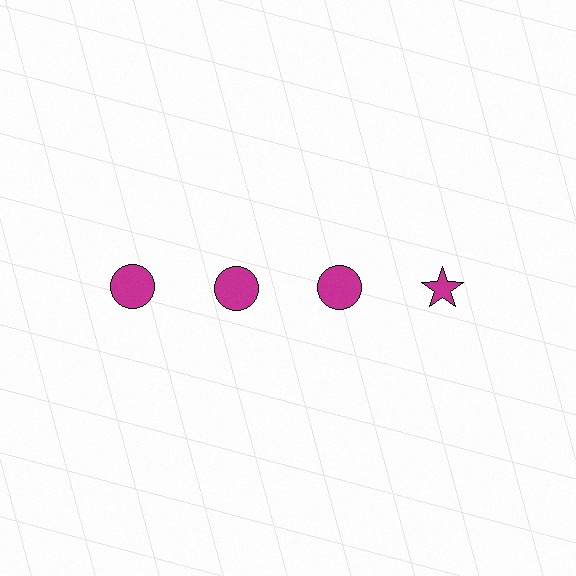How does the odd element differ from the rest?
It has a different shape: star instead of circle.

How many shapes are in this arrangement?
There are 4 shapes arranged in a grid pattern.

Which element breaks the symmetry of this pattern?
The magenta star in the top row, second from right column breaks the symmetry. All other shapes are magenta circles.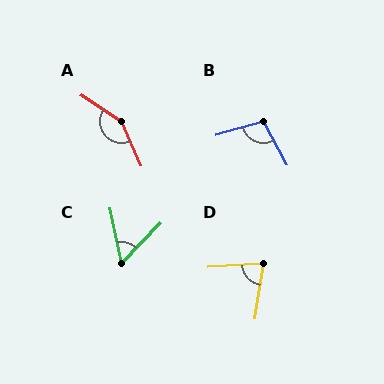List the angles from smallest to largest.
C (57°), D (78°), B (102°), A (147°).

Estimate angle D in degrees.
Approximately 78 degrees.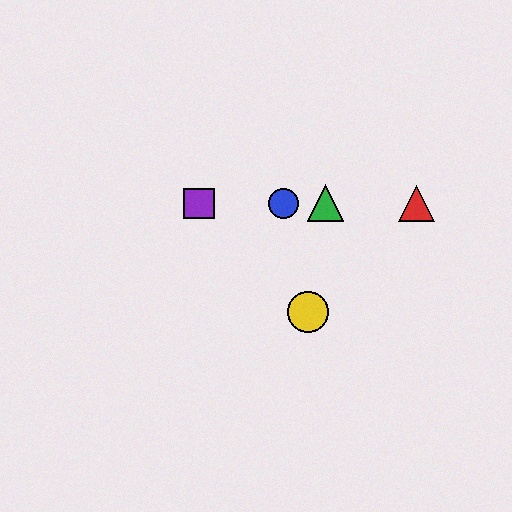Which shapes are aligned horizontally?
The red triangle, the blue circle, the green triangle, the purple square are aligned horizontally.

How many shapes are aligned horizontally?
4 shapes (the red triangle, the blue circle, the green triangle, the purple square) are aligned horizontally.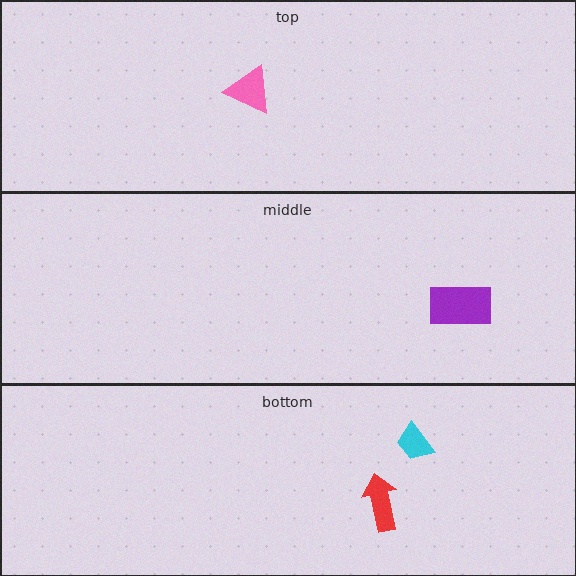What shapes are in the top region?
The pink triangle.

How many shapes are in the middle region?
1.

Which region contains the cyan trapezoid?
The bottom region.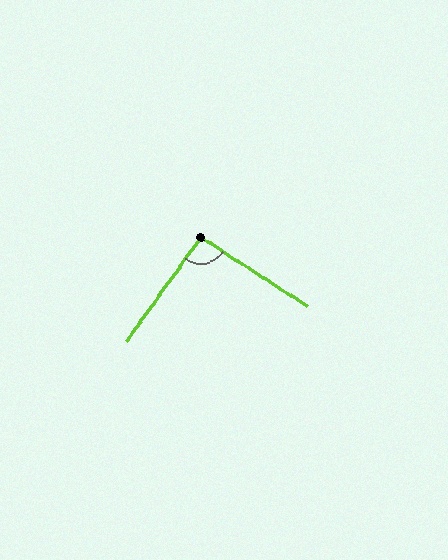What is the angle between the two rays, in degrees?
Approximately 93 degrees.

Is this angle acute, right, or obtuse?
It is approximately a right angle.